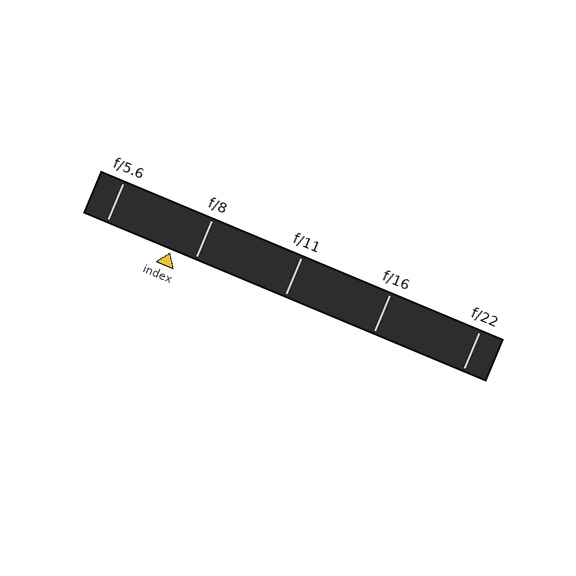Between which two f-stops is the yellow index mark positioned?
The index mark is between f/5.6 and f/8.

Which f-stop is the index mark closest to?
The index mark is closest to f/8.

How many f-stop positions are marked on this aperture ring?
There are 5 f-stop positions marked.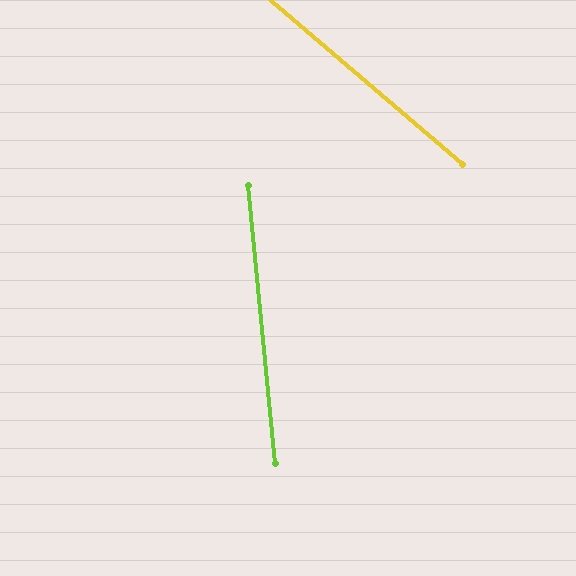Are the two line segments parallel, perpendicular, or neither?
Neither parallel nor perpendicular — they differ by about 44°.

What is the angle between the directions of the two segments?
Approximately 44 degrees.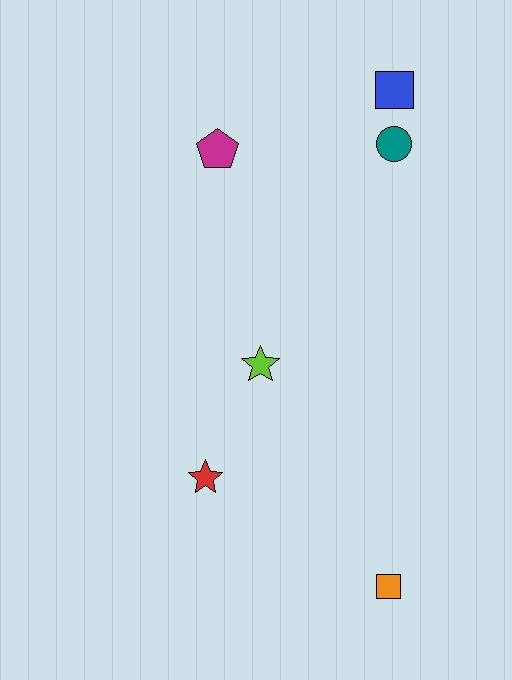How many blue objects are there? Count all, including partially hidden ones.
There is 1 blue object.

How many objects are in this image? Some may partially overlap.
There are 6 objects.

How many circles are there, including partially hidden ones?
There is 1 circle.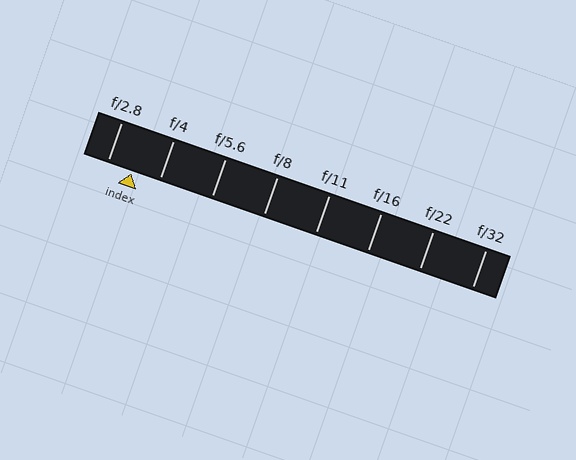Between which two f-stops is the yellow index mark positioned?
The index mark is between f/2.8 and f/4.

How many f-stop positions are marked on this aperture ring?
There are 8 f-stop positions marked.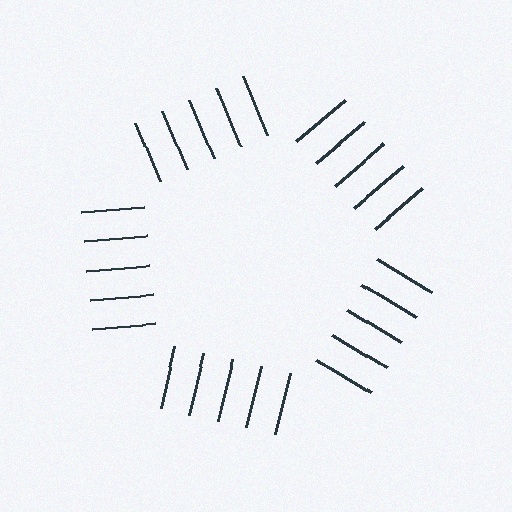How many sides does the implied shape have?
5 sides — the line-ends trace a pentagon.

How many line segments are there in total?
25 — 5 along each of the 5 edges.